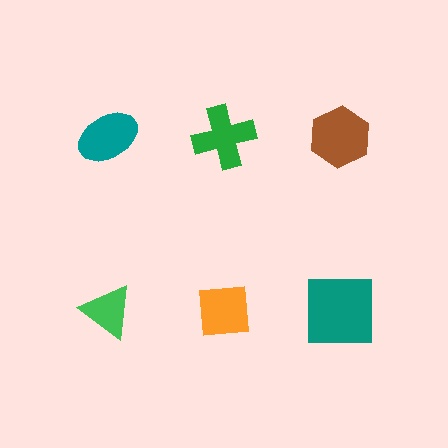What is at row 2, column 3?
A teal square.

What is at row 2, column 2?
An orange square.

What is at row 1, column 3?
A brown hexagon.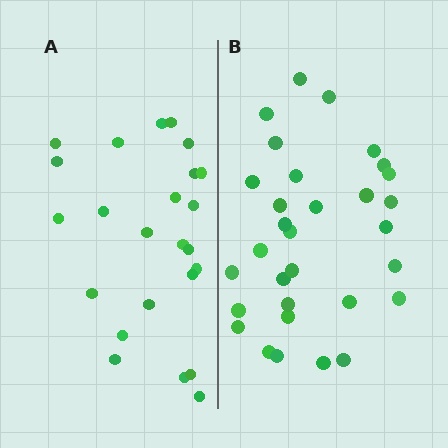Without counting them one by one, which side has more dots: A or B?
Region B (the right region) has more dots.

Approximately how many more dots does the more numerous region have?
Region B has roughly 8 or so more dots than region A.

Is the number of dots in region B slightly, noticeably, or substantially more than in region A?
Region B has noticeably more, but not dramatically so. The ratio is roughly 1.3 to 1.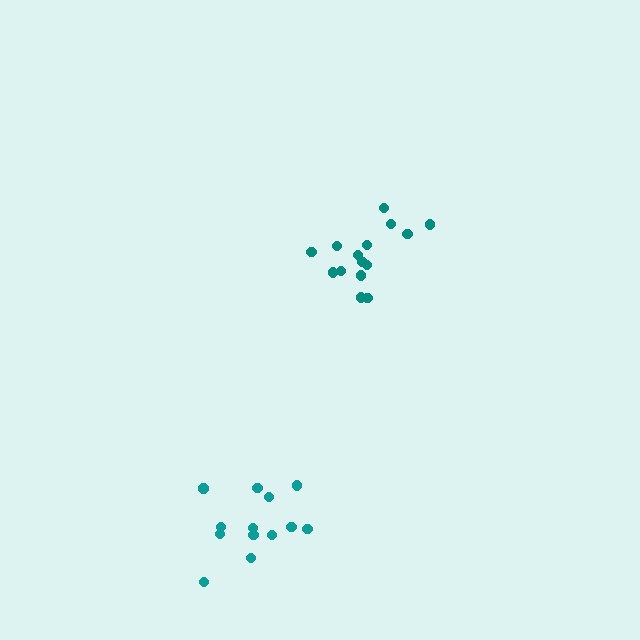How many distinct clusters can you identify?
There are 2 distinct clusters.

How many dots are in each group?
Group 1: 15 dots, Group 2: 13 dots (28 total).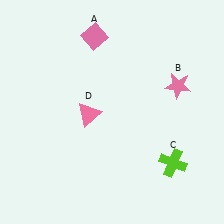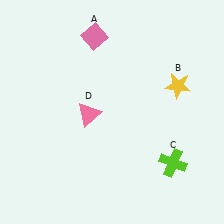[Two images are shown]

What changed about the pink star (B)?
In Image 1, B is pink. In Image 2, it changed to yellow.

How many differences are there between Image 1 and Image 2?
There is 1 difference between the two images.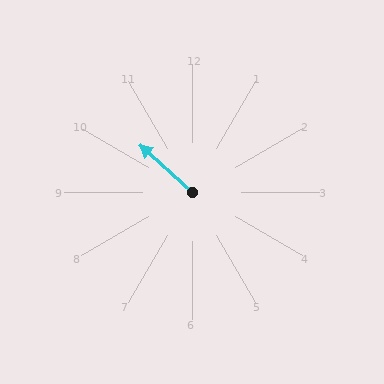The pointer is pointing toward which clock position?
Roughly 10 o'clock.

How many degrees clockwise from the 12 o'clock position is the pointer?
Approximately 312 degrees.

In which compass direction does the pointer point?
Northwest.